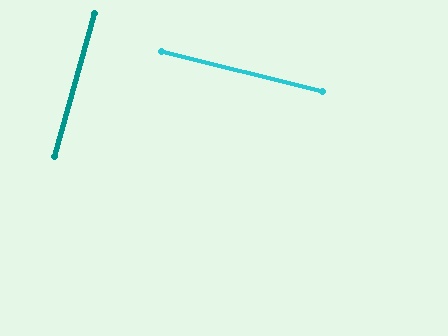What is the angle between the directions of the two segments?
Approximately 89 degrees.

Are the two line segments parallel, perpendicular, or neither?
Perpendicular — they meet at approximately 89°.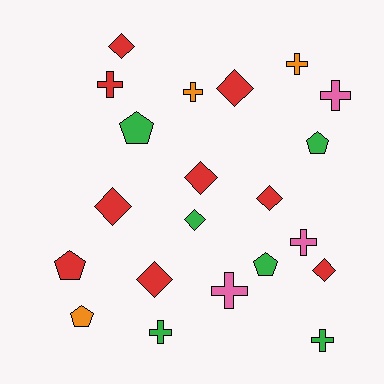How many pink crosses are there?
There are 3 pink crosses.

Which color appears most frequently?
Red, with 9 objects.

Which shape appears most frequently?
Cross, with 8 objects.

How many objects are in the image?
There are 21 objects.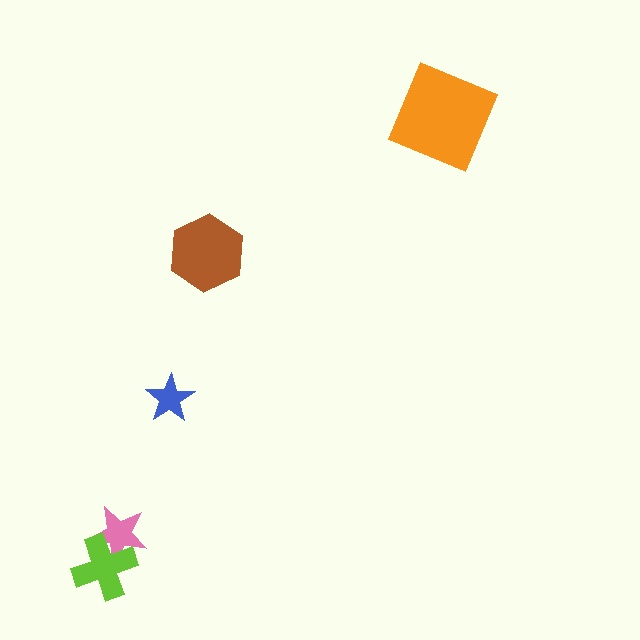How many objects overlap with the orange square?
0 objects overlap with the orange square.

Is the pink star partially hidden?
Yes, it is partially covered by another shape.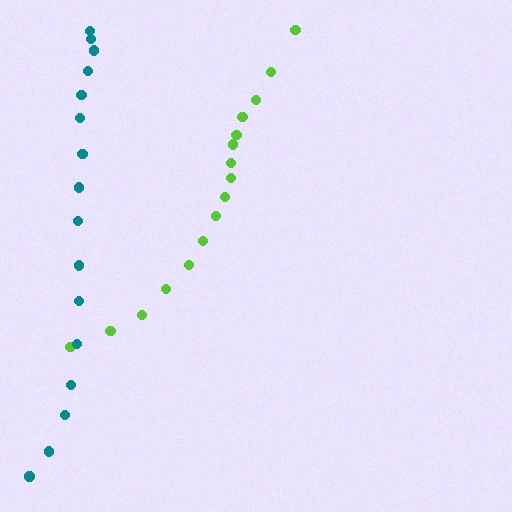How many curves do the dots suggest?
There are 2 distinct paths.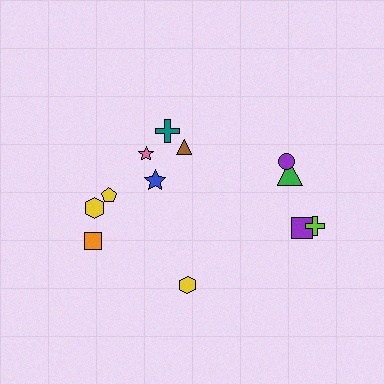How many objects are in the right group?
There are 4 objects.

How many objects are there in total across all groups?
There are 12 objects.